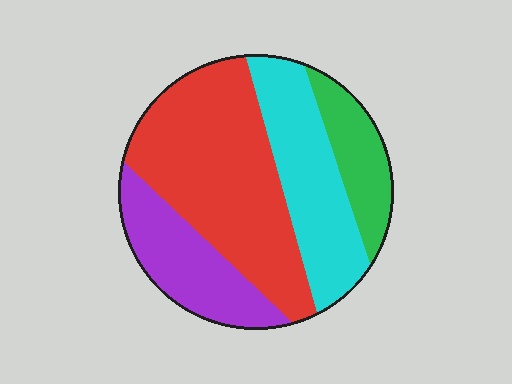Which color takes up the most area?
Red, at roughly 45%.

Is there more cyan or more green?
Cyan.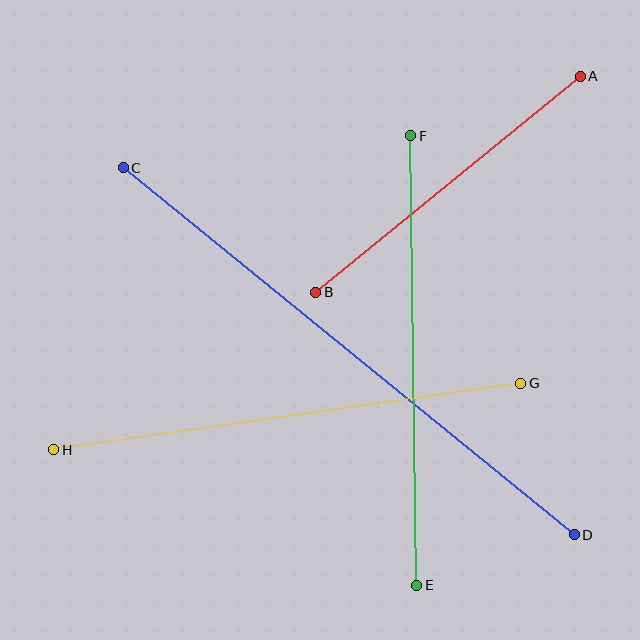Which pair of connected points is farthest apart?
Points C and D are farthest apart.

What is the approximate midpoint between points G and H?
The midpoint is at approximately (287, 416) pixels.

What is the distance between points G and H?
The distance is approximately 472 pixels.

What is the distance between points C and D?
The distance is approximately 581 pixels.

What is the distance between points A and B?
The distance is approximately 341 pixels.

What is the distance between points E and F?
The distance is approximately 450 pixels.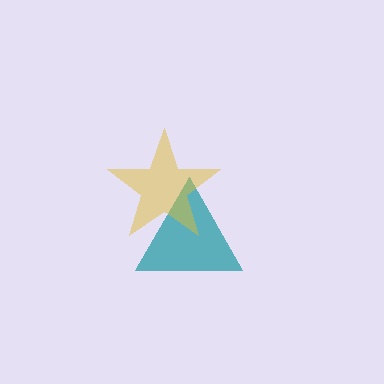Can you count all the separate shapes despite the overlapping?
Yes, there are 2 separate shapes.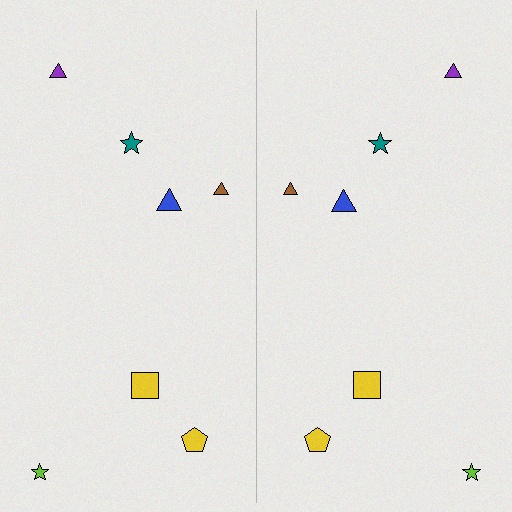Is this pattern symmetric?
Yes, this pattern has bilateral (reflection) symmetry.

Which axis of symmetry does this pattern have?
The pattern has a vertical axis of symmetry running through the center of the image.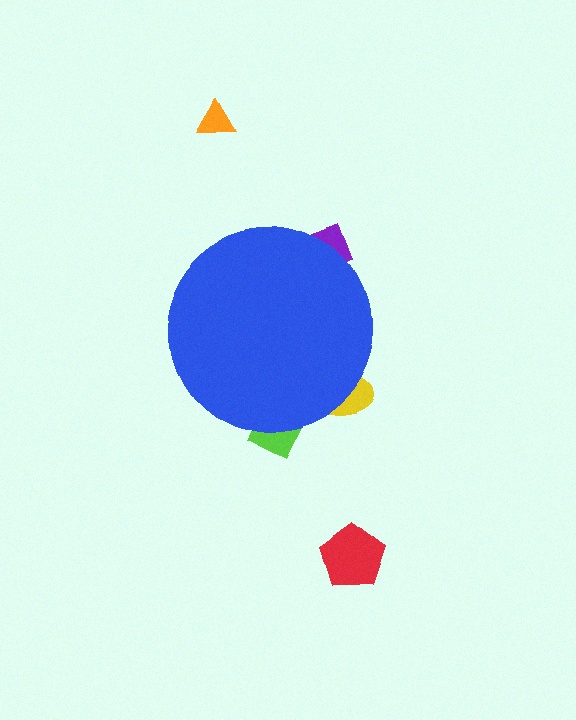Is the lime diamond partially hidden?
Yes, the lime diamond is partially hidden behind the blue circle.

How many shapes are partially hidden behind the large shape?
3 shapes are partially hidden.